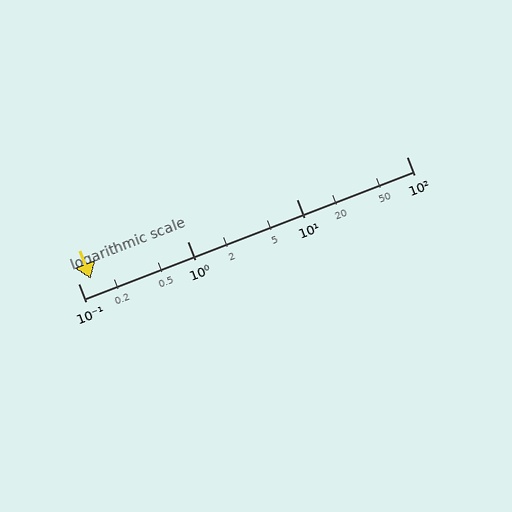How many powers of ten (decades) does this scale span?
The scale spans 3 decades, from 0.1 to 100.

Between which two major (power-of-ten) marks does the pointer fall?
The pointer is between 0.1 and 1.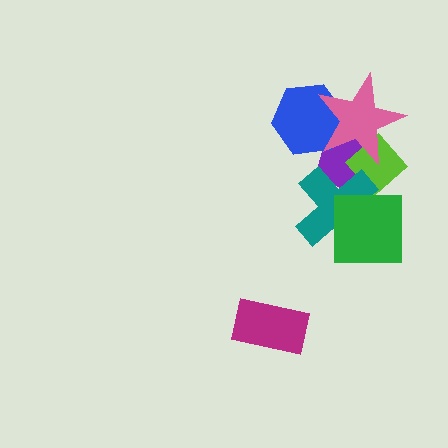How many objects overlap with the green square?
1 object overlaps with the green square.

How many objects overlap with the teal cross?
3 objects overlap with the teal cross.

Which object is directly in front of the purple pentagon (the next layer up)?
The lime diamond is directly in front of the purple pentagon.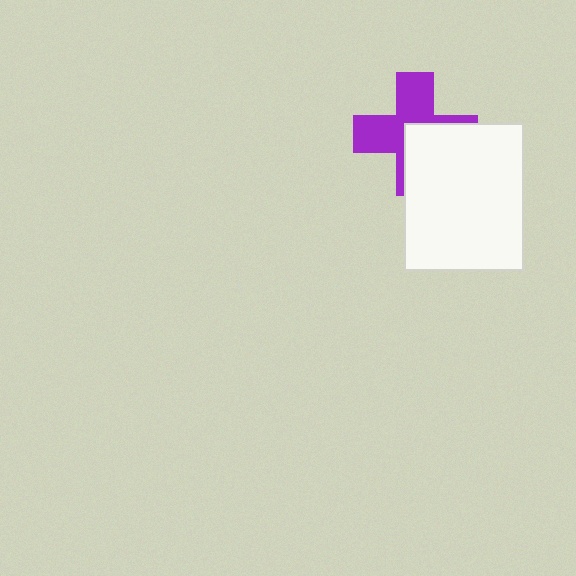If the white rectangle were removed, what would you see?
You would see the complete purple cross.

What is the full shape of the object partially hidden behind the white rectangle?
The partially hidden object is a purple cross.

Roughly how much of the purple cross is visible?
About half of it is visible (roughly 56%).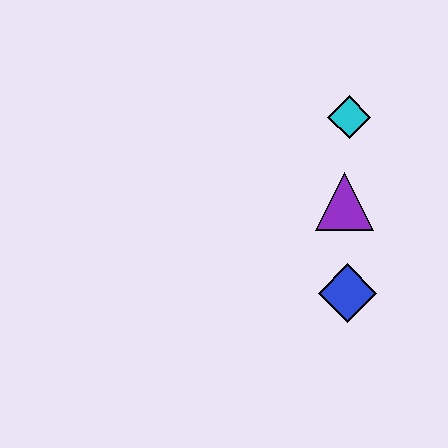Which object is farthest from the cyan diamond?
The blue diamond is farthest from the cyan diamond.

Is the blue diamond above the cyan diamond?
No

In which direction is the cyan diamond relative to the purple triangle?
The cyan diamond is above the purple triangle.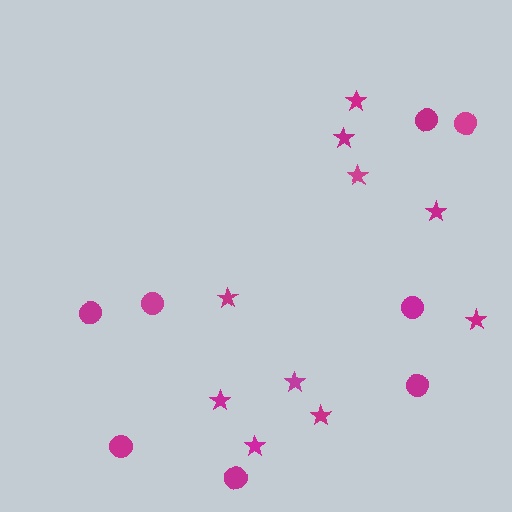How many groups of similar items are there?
There are 2 groups: one group of stars (10) and one group of circles (8).